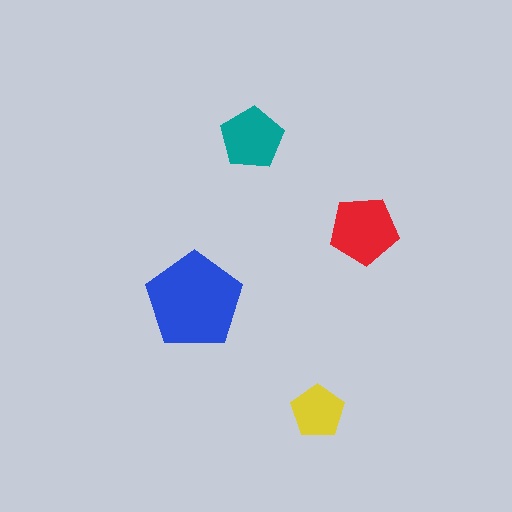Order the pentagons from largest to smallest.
the blue one, the red one, the teal one, the yellow one.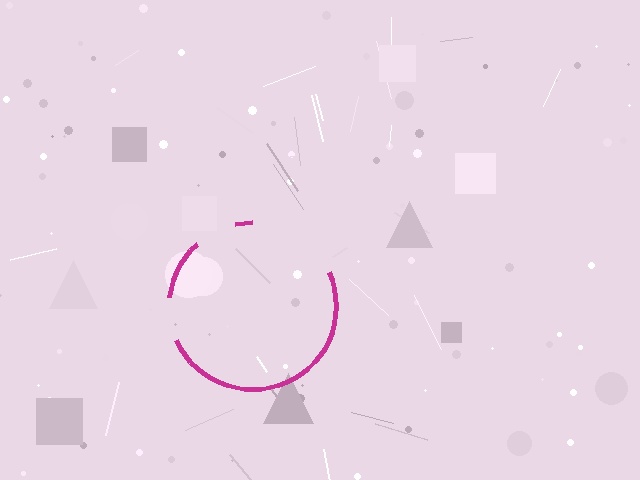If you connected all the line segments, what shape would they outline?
They would outline a circle.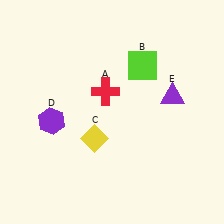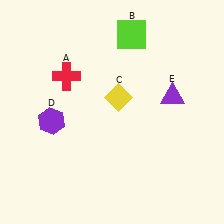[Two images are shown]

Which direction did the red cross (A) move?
The red cross (A) moved left.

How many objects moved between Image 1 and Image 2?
3 objects moved between the two images.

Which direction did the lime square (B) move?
The lime square (B) moved up.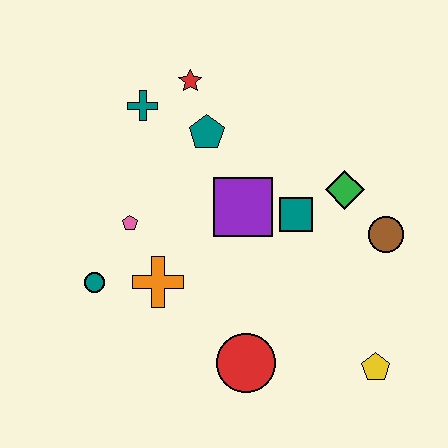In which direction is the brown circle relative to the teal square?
The brown circle is to the right of the teal square.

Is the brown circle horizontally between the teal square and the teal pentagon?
No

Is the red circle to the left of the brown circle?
Yes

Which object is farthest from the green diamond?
The teal circle is farthest from the green diamond.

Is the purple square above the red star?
No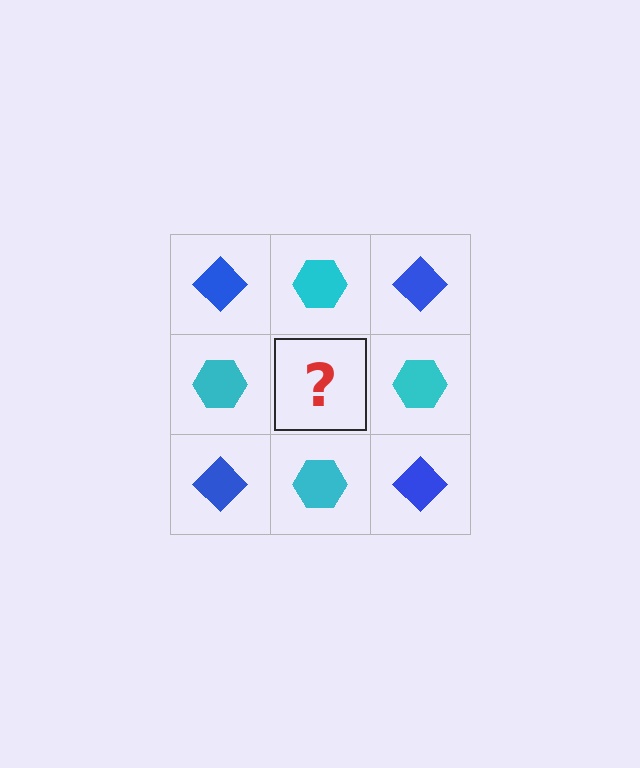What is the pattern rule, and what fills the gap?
The rule is that it alternates blue diamond and cyan hexagon in a checkerboard pattern. The gap should be filled with a blue diamond.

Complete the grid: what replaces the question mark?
The question mark should be replaced with a blue diamond.